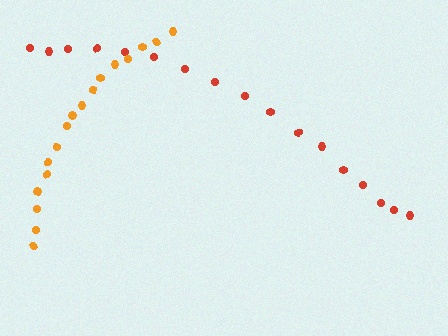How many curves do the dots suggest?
There are 2 distinct paths.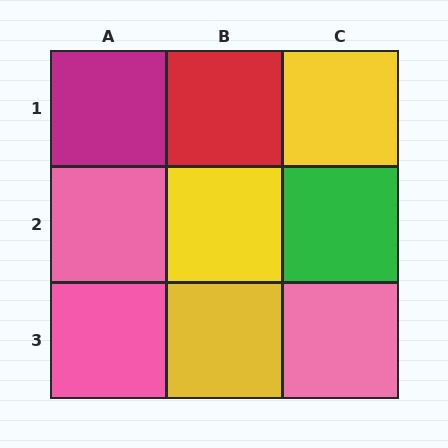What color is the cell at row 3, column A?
Pink.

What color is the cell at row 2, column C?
Green.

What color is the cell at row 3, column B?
Yellow.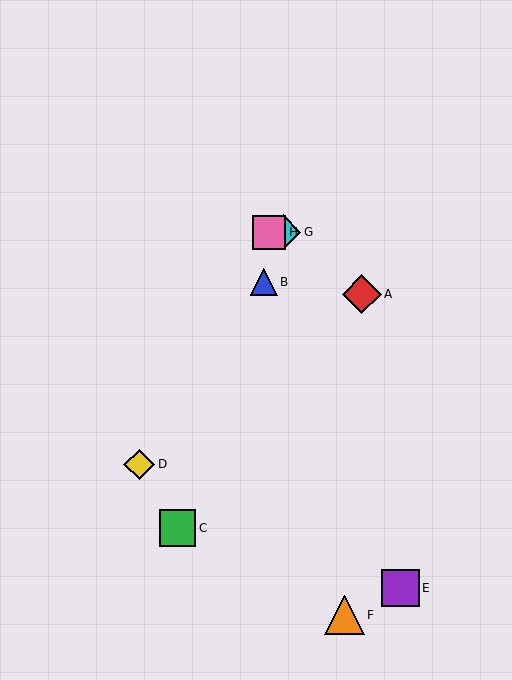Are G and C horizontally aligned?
No, G is at y≈232 and C is at y≈528.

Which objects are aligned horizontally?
Objects G, H are aligned horizontally.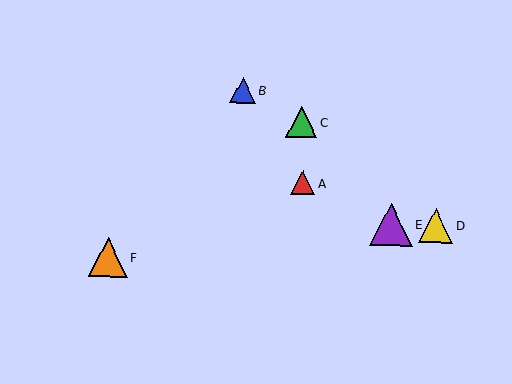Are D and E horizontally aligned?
Yes, both are at y≈226.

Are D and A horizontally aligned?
No, D is at y≈226 and A is at y≈183.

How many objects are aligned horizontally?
2 objects (D, E) are aligned horizontally.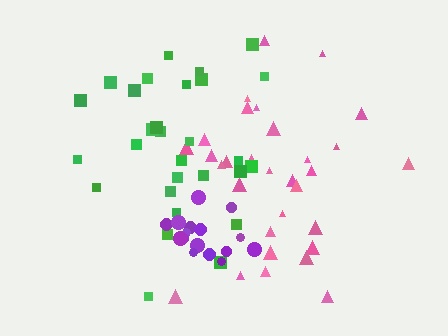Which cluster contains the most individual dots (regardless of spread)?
Pink (31).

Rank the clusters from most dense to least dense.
purple, pink, green.